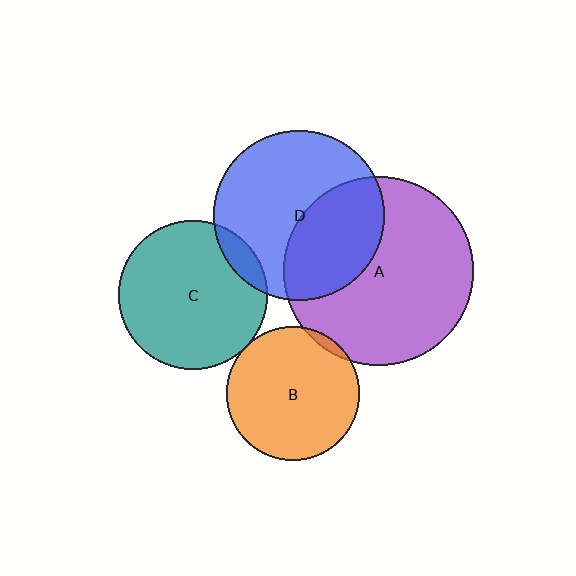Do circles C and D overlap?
Yes.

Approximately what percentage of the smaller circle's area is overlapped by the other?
Approximately 10%.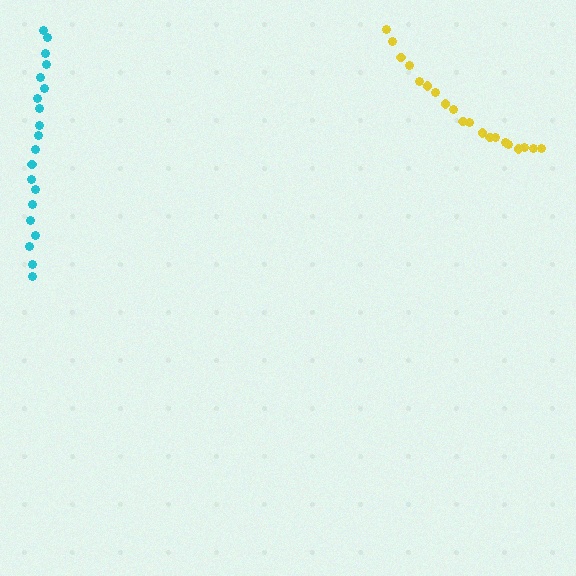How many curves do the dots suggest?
There are 2 distinct paths.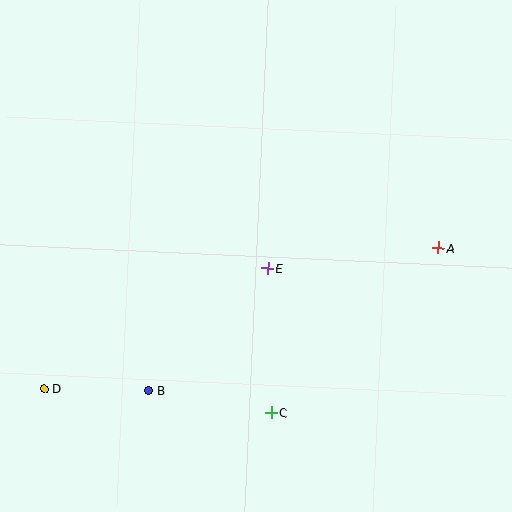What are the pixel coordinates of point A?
Point A is at (438, 248).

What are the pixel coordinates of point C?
Point C is at (271, 413).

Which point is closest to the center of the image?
Point E at (268, 268) is closest to the center.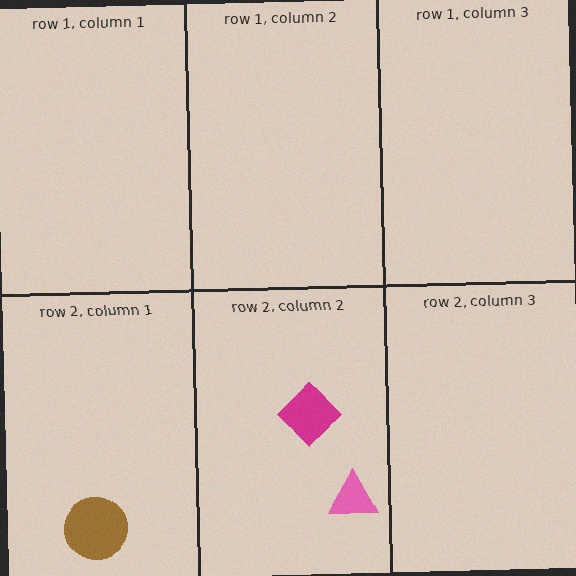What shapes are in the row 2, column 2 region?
The pink triangle, the magenta diamond.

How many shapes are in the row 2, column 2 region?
2.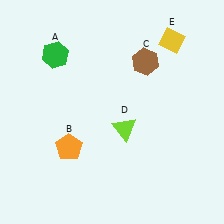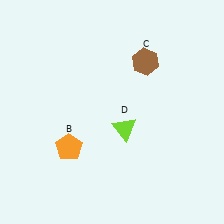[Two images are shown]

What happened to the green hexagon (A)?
The green hexagon (A) was removed in Image 2. It was in the top-left area of Image 1.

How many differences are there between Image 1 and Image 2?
There are 2 differences between the two images.